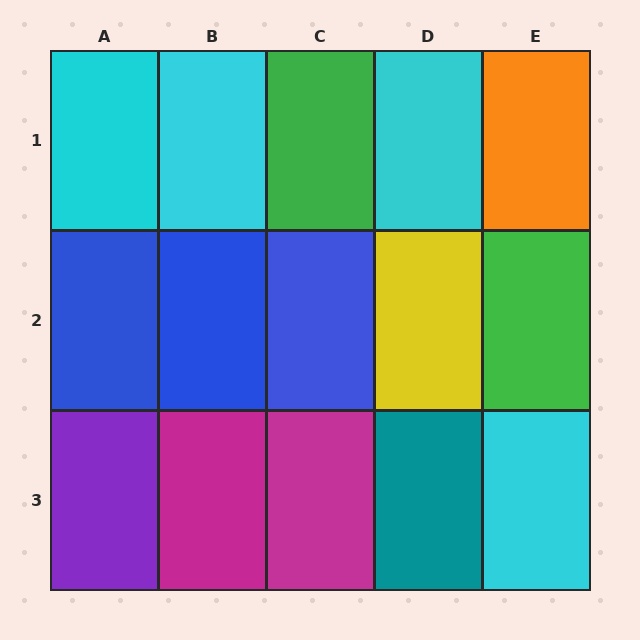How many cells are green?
2 cells are green.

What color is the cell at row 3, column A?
Purple.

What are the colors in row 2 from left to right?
Blue, blue, blue, yellow, green.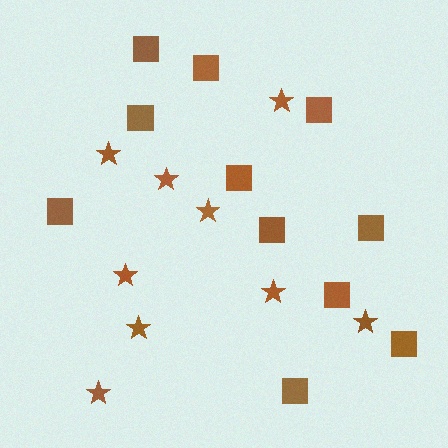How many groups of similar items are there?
There are 2 groups: one group of stars (9) and one group of squares (11).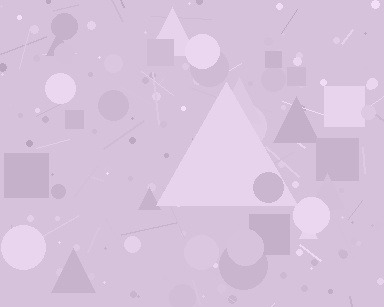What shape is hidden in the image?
A triangle is hidden in the image.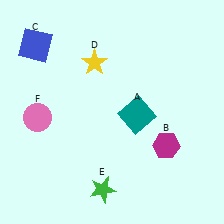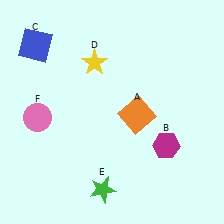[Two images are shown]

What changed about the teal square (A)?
In Image 1, A is teal. In Image 2, it changed to orange.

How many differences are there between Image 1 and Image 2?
There is 1 difference between the two images.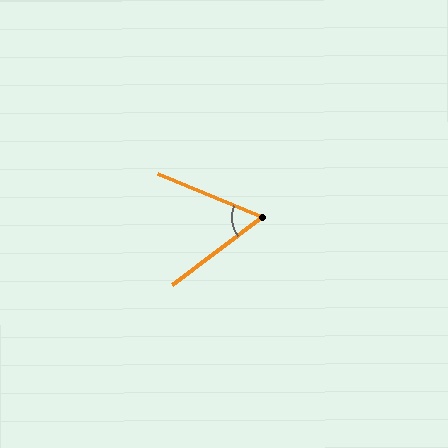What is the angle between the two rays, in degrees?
Approximately 60 degrees.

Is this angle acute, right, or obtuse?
It is acute.